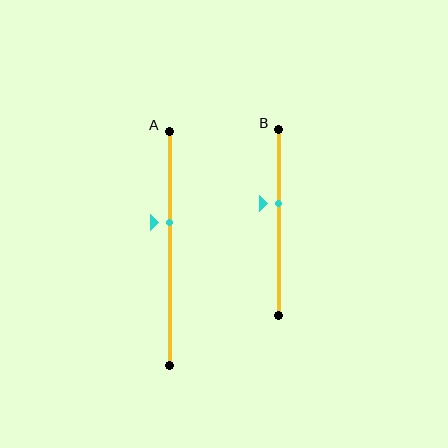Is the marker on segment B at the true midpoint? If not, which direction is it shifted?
No, the marker on segment B is shifted upward by about 10% of the segment length.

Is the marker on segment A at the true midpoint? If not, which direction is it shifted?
No, the marker on segment A is shifted upward by about 11% of the segment length.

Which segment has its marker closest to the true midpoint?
Segment B has its marker closest to the true midpoint.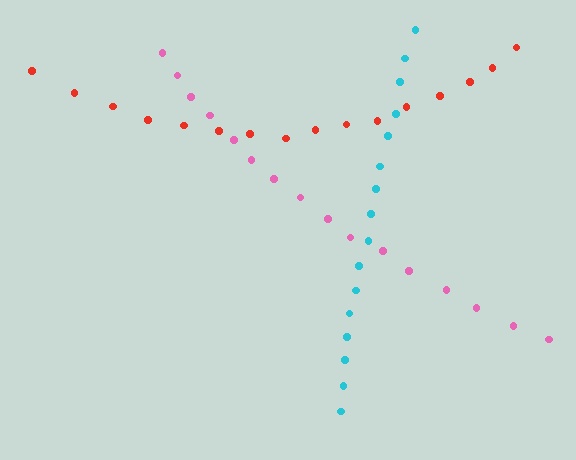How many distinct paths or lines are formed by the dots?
There are 3 distinct paths.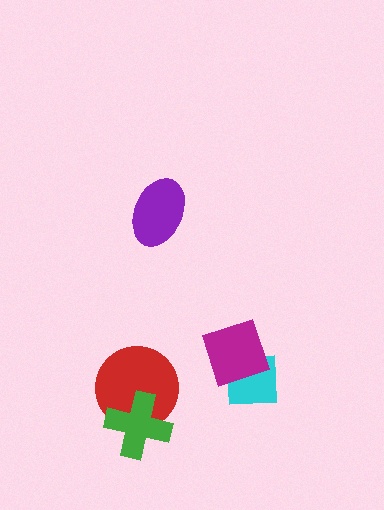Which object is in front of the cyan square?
The magenta square is in front of the cyan square.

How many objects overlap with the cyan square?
1 object overlaps with the cyan square.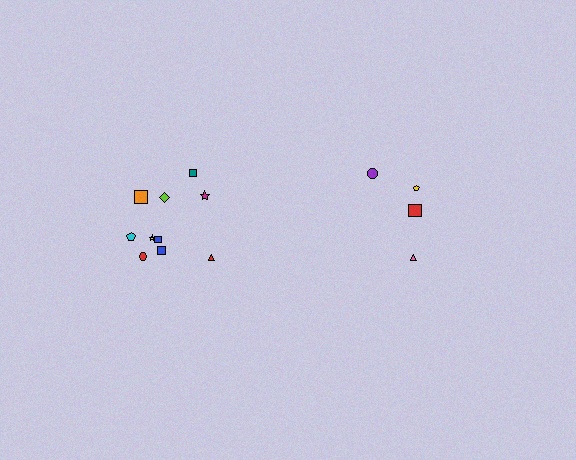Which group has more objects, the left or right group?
The left group.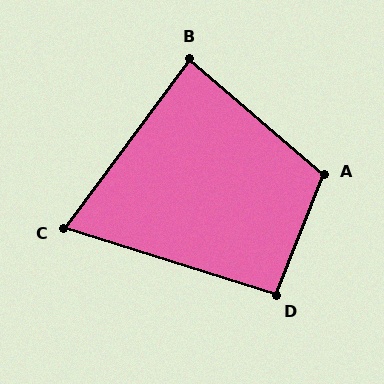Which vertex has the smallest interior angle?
C, at approximately 71 degrees.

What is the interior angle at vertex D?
Approximately 94 degrees (approximately right).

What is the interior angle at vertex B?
Approximately 86 degrees (approximately right).